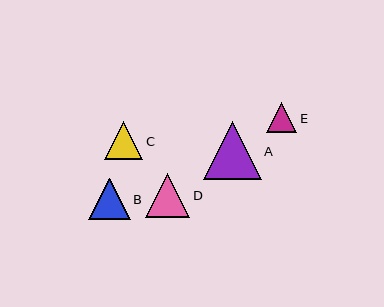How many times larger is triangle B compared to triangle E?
Triangle B is approximately 1.4 times the size of triangle E.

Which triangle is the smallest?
Triangle E is the smallest with a size of approximately 31 pixels.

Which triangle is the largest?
Triangle A is the largest with a size of approximately 58 pixels.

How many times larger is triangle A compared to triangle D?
Triangle A is approximately 1.3 times the size of triangle D.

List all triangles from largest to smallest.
From largest to smallest: A, D, B, C, E.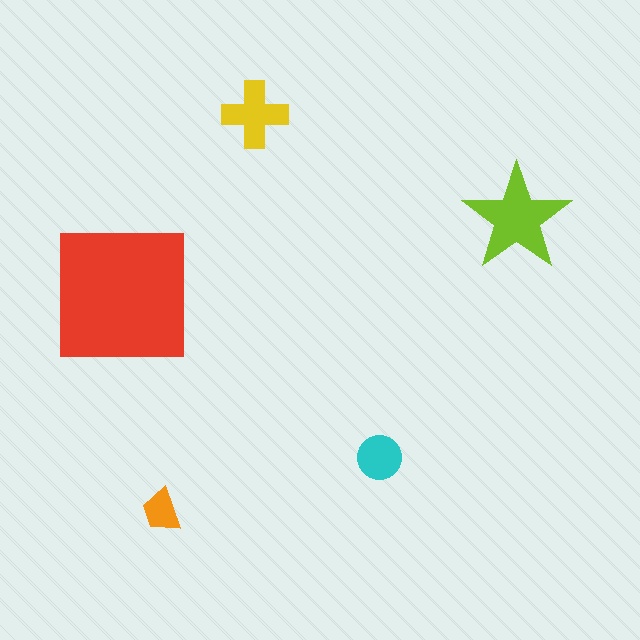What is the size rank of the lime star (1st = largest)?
2nd.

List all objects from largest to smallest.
The red square, the lime star, the yellow cross, the cyan circle, the orange trapezoid.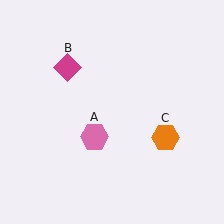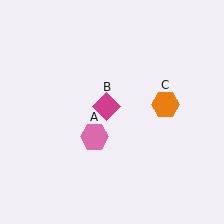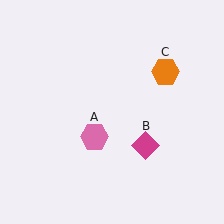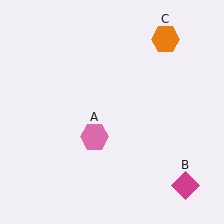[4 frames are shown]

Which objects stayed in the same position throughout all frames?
Pink hexagon (object A) remained stationary.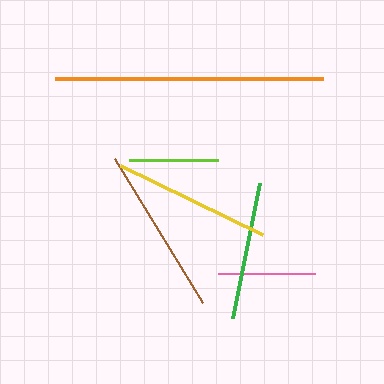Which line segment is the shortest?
The lime line is the shortest at approximately 90 pixels.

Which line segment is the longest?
The orange line is the longest at approximately 268 pixels.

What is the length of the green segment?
The green segment is approximately 137 pixels long.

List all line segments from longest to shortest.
From longest to shortest: orange, brown, yellow, green, pink, lime.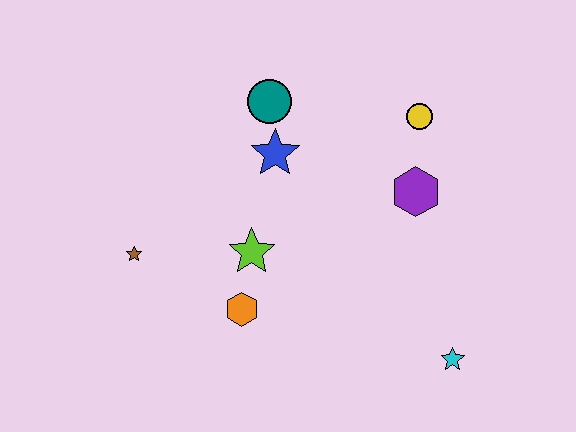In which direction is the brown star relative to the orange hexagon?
The brown star is to the left of the orange hexagon.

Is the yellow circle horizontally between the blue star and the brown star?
No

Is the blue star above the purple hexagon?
Yes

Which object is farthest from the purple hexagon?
The brown star is farthest from the purple hexagon.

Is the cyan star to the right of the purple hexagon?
Yes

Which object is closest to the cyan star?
The purple hexagon is closest to the cyan star.